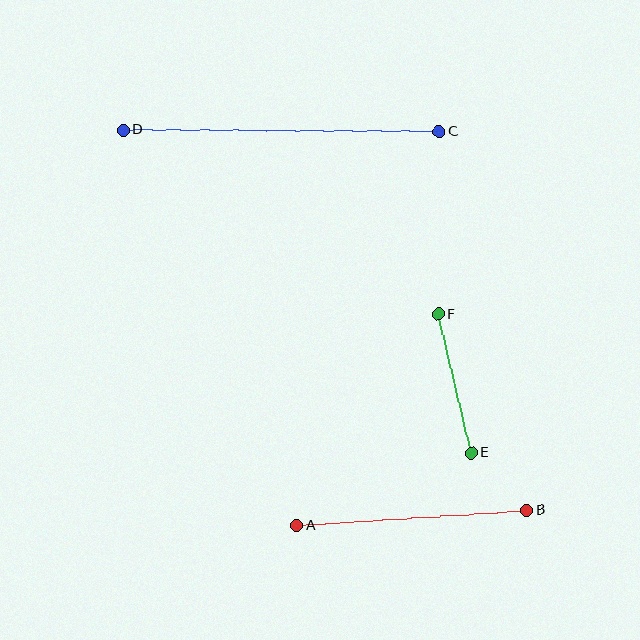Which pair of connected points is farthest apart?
Points C and D are farthest apart.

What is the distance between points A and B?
The distance is approximately 230 pixels.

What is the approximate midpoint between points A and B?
The midpoint is at approximately (412, 518) pixels.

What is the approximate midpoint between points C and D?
The midpoint is at approximately (281, 131) pixels.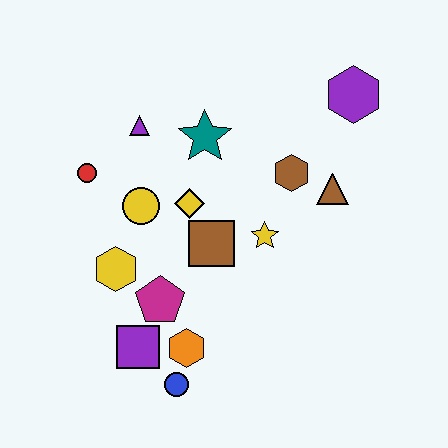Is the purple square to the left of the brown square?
Yes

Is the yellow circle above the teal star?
No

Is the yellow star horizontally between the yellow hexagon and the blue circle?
No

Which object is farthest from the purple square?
The purple hexagon is farthest from the purple square.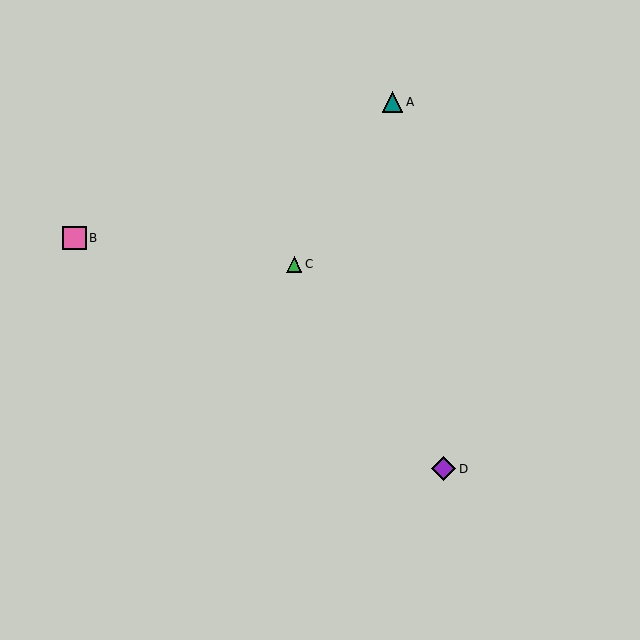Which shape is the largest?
The purple diamond (labeled D) is the largest.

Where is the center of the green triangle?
The center of the green triangle is at (294, 264).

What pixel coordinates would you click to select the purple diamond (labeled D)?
Click at (444, 469) to select the purple diamond D.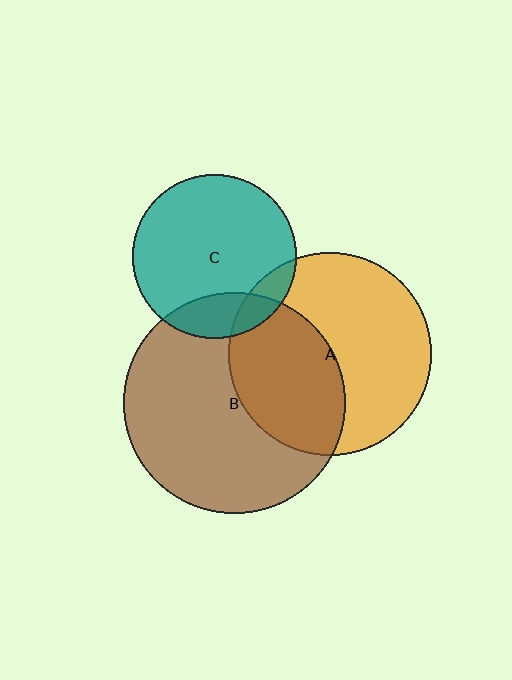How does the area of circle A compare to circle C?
Approximately 1.5 times.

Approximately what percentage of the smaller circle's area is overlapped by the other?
Approximately 20%.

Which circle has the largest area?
Circle B (brown).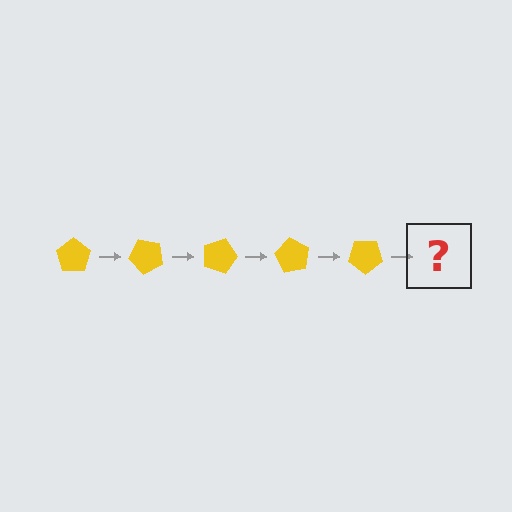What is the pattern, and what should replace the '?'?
The pattern is that the pentagon rotates 45 degrees each step. The '?' should be a yellow pentagon rotated 225 degrees.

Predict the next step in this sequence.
The next step is a yellow pentagon rotated 225 degrees.